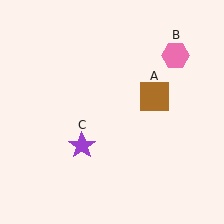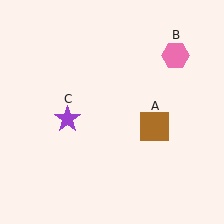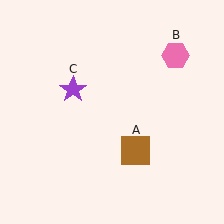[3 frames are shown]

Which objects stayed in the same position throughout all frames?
Pink hexagon (object B) remained stationary.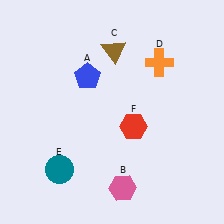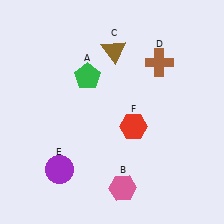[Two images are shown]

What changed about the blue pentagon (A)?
In Image 1, A is blue. In Image 2, it changed to green.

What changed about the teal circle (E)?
In Image 1, E is teal. In Image 2, it changed to purple.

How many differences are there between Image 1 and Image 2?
There are 3 differences between the two images.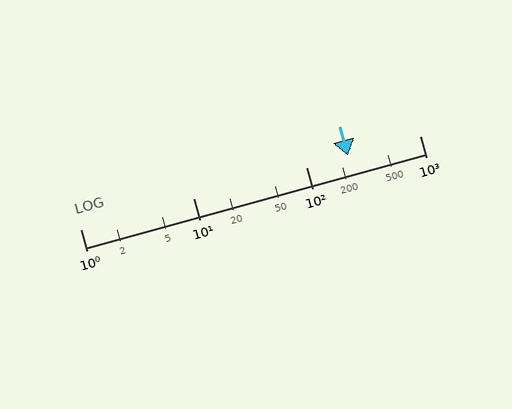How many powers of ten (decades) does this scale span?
The scale spans 3 decades, from 1 to 1000.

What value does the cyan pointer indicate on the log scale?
The pointer indicates approximately 230.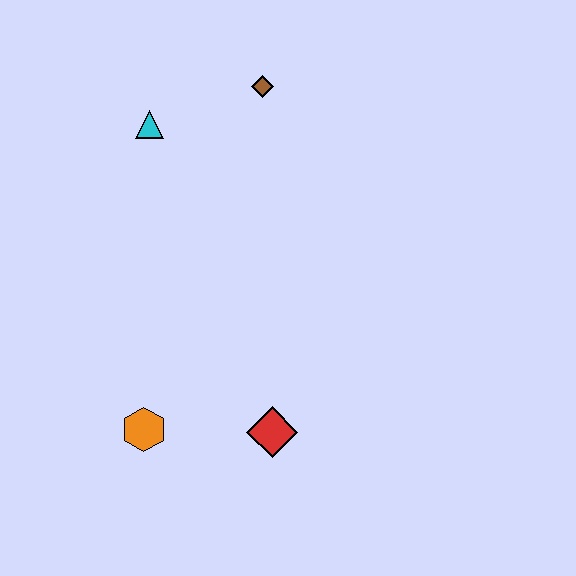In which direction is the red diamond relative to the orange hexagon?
The red diamond is to the right of the orange hexagon.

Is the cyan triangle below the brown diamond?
Yes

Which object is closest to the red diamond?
The orange hexagon is closest to the red diamond.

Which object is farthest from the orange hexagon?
The brown diamond is farthest from the orange hexagon.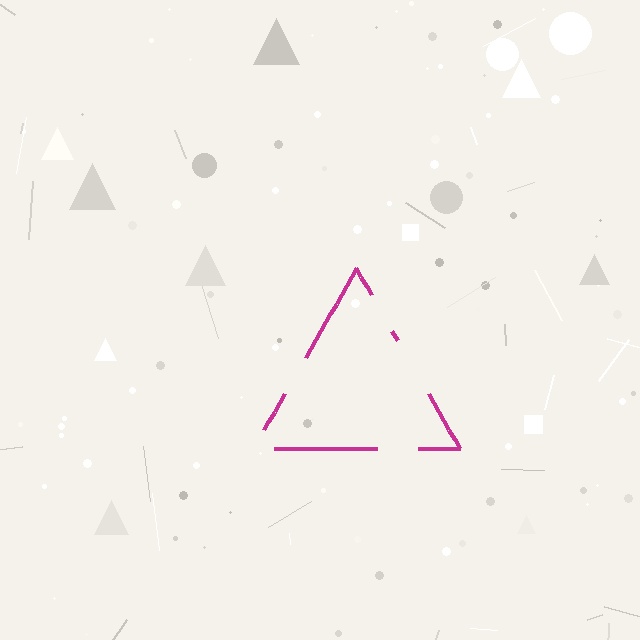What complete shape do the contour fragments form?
The contour fragments form a triangle.